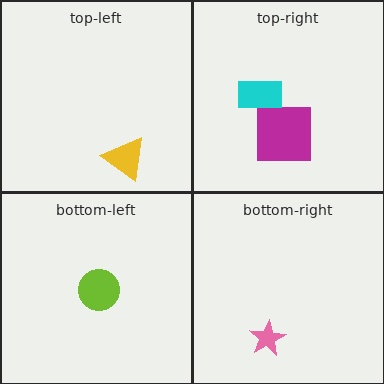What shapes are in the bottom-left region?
The lime circle.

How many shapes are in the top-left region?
1.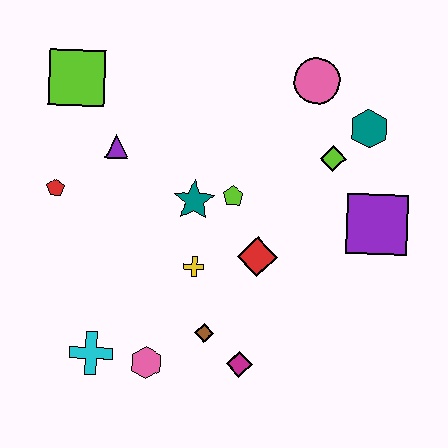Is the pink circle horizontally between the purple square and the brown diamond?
Yes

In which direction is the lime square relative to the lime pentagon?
The lime square is to the left of the lime pentagon.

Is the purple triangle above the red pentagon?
Yes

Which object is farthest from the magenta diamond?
The lime square is farthest from the magenta diamond.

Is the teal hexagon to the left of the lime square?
No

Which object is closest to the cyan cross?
The pink hexagon is closest to the cyan cross.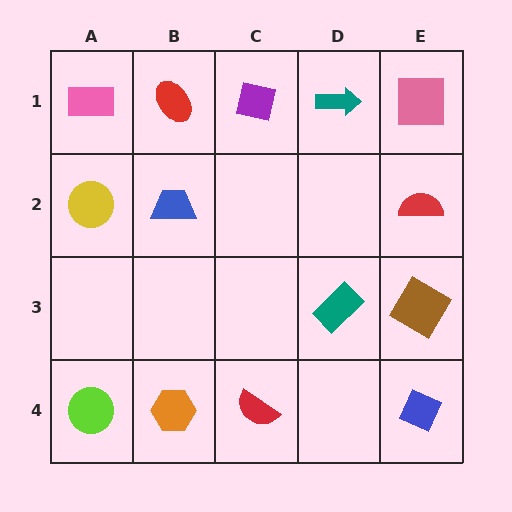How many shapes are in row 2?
3 shapes.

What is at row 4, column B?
An orange hexagon.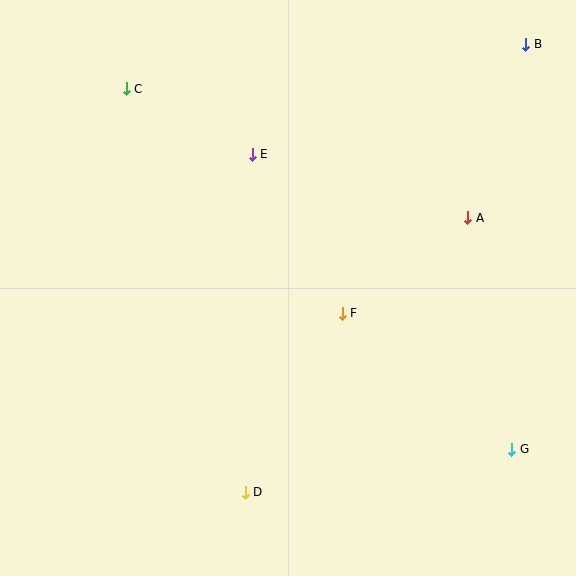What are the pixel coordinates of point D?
Point D is at (245, 492).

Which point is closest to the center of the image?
Point F at (342, 313) is closest to the center.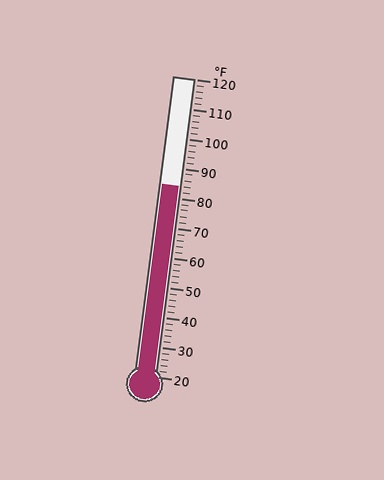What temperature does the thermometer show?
The thermometer shows approximately 84°F.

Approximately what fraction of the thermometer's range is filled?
The thermometer is filled to approximately 65% of its range.